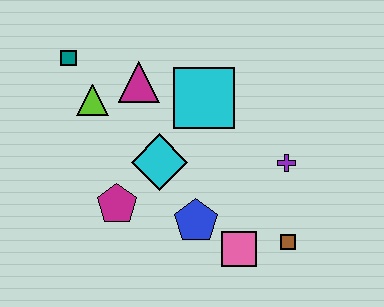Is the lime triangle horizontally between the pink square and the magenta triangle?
No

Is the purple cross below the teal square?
Yes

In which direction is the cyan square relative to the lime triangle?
The cyan square is to the right of the lime triangle.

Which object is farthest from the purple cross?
The teal square is farthest from the purple cross.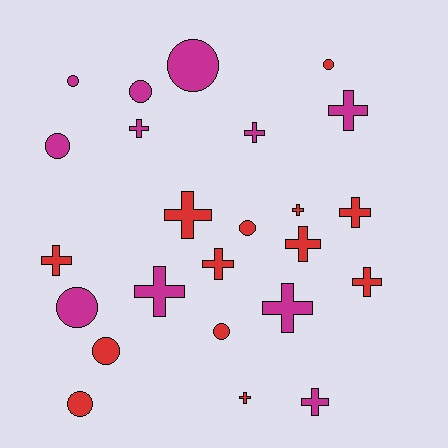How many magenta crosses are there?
There are 6 magenta crosses.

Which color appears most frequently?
Red, with 13 objects.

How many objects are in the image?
There are 24 objects.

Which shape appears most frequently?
Cross, with 14 objects.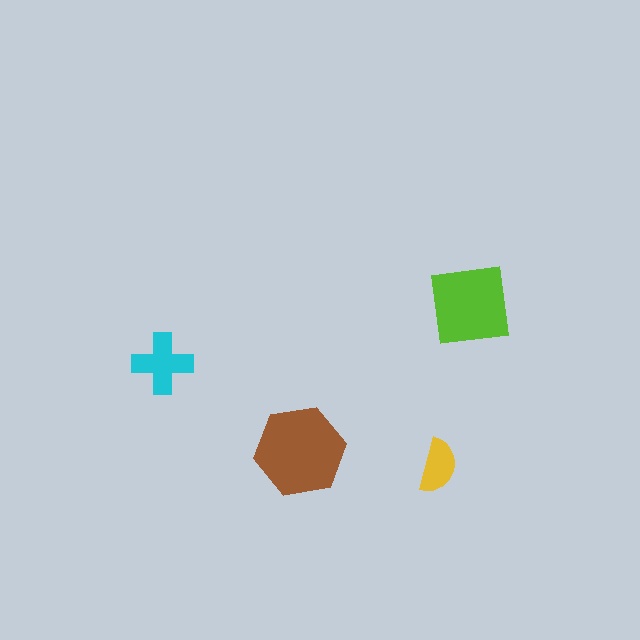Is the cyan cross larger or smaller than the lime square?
Smaller.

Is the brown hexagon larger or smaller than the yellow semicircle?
Larger.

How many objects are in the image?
There are 4 objects in the image.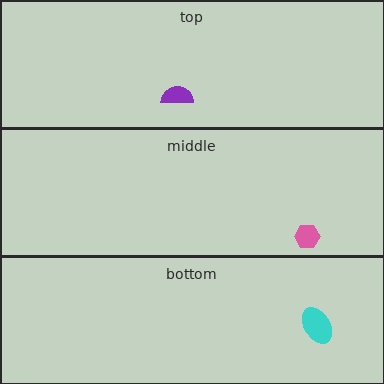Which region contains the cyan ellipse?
The bottom region.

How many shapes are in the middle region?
1.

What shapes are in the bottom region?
The cyan ellipse.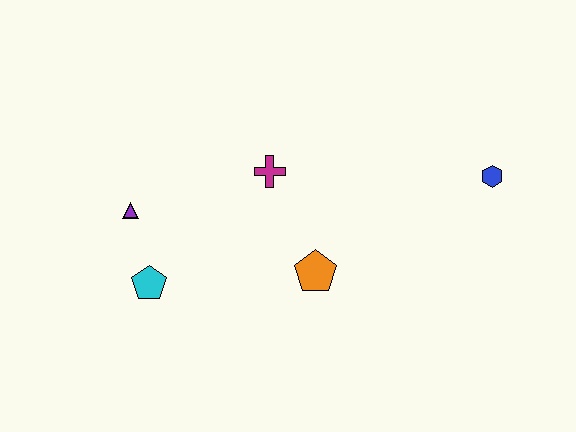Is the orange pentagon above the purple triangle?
No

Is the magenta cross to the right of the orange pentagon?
No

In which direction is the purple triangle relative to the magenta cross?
The purple triangle is to the left of the magenta cross.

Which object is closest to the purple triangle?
The cyan pentagon is closest to the purple triangle.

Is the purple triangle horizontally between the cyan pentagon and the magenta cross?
No